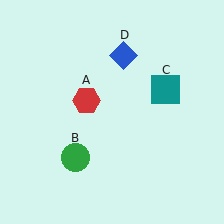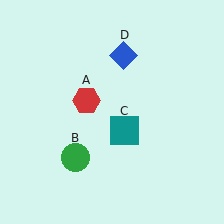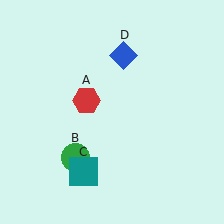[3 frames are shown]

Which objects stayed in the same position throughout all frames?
Red hexagon (object A) and green circle (object B) and blue diamond (object D) remained stationary.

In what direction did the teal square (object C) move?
The teal square (object C) moved down and to the left.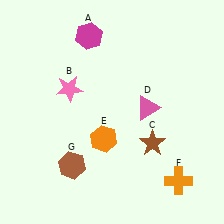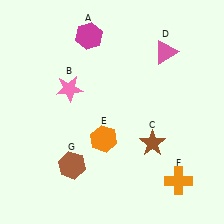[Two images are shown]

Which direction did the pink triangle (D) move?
The pink triangle (D) moved up.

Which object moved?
The pink triangle (D) moved up.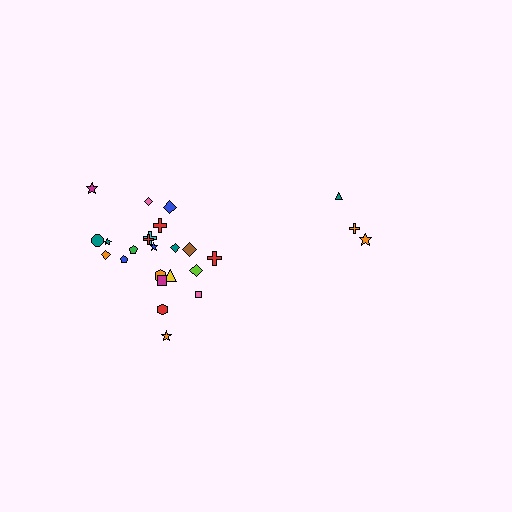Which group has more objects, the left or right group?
The left group.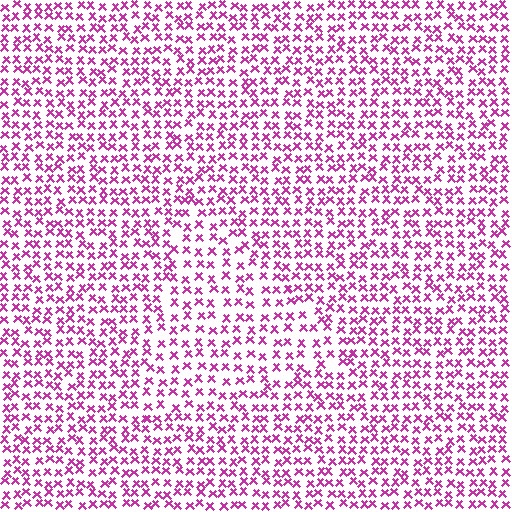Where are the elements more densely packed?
The elements are more densely packed outside the triangle boundary.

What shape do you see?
I see a triangle.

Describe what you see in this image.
The image contains small magenta elements arranged at two different densities. A triangle-shaped region is visible where the elements are less densely packed than the surrounding area.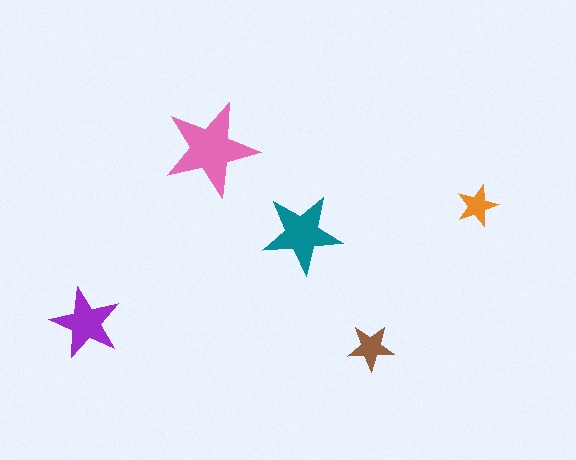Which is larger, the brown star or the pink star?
The pink one.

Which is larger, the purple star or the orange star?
The purple one.